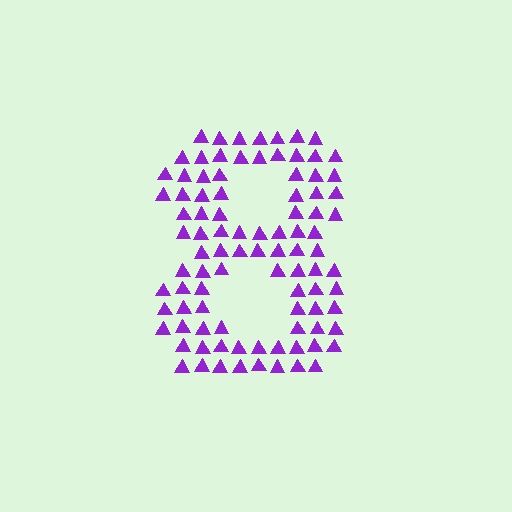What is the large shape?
The large shape is the digit 8.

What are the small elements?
The small elements are triangles.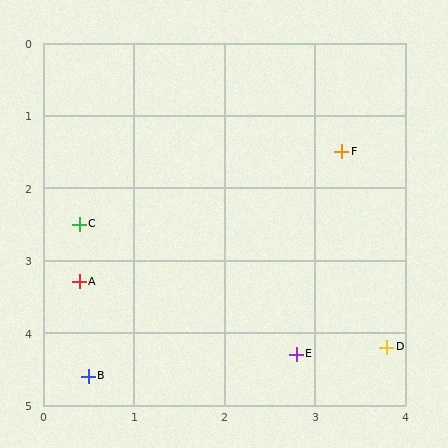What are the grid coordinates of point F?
Point F is at approximately (3.3, 1.5).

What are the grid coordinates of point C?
Point C is at approximately (0.4, 2.5).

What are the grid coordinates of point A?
Point A is at approximately (0.4, 3.3).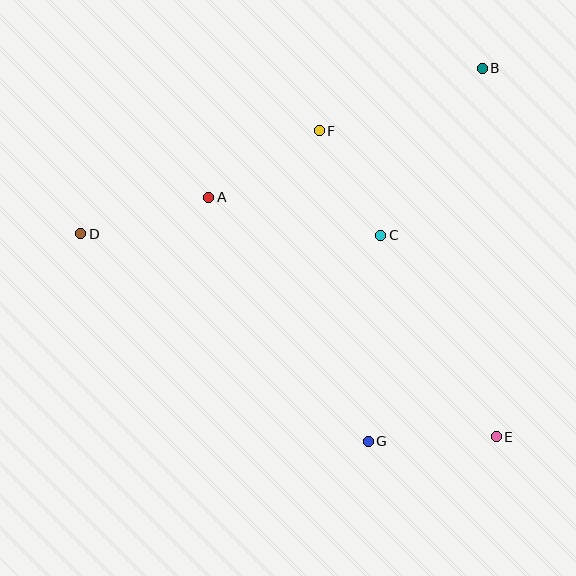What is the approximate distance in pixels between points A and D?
The distance between A and D is approximately 133 pixels.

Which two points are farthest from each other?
Points D and E are farthest from each other.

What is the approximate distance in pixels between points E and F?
The distance between E and F is approximately 354 pixels.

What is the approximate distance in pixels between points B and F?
The distance between B and F is approximately 175 pixels.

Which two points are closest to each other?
Points C and F are closest to each other.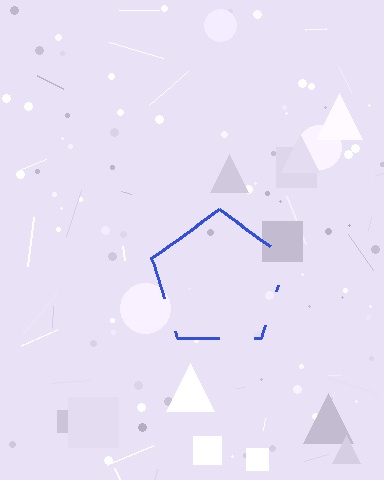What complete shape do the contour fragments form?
The contour fragments form a pentagon.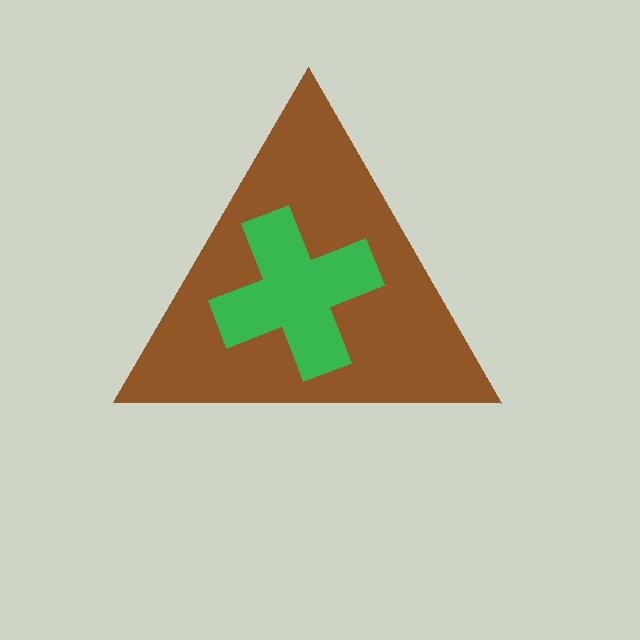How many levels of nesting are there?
2.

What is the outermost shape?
The brown triangle.